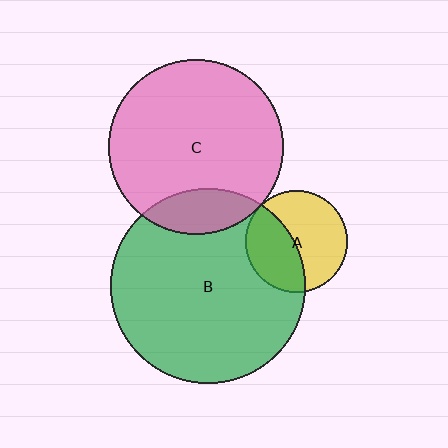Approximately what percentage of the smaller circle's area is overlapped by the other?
Approximately 40%.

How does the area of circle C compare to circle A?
Approximately 3.0 times.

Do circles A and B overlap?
Yes.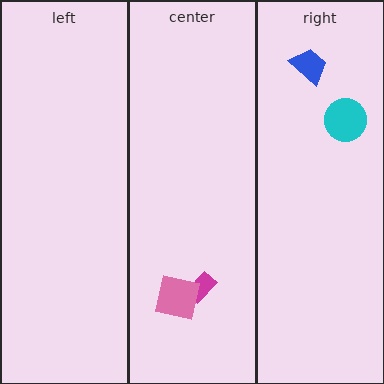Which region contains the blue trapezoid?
The right region.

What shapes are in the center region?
The magenta rectangle, the pink square.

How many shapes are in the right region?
2.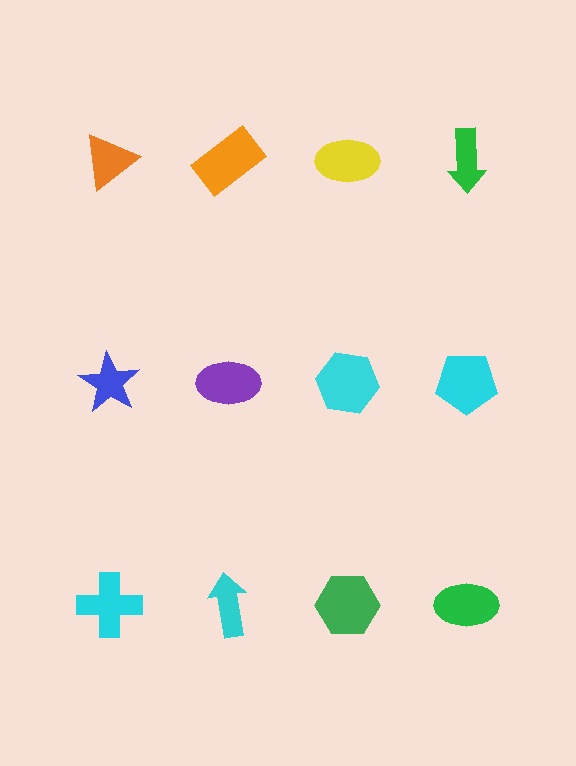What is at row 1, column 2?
An orange rectangle.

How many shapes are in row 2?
4 shapes.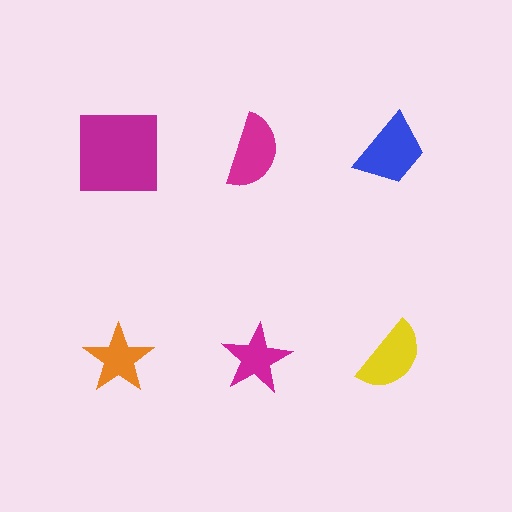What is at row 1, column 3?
A blue trapezoid.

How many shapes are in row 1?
3 shapes.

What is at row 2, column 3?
A yellow semicircle.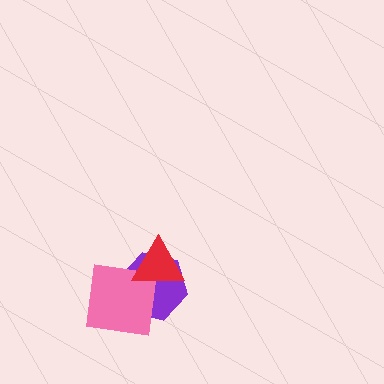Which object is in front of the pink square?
The red triangle is in front of the pink square.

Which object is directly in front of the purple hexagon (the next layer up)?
The pink square is directly in front of the purple hexagon.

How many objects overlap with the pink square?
2 objects overlap with the pink square.